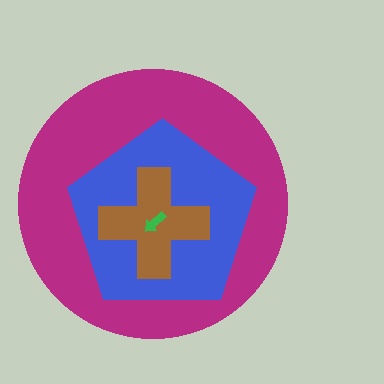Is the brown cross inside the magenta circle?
Yes.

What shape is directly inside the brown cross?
The green arrow.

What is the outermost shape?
The magenta circle.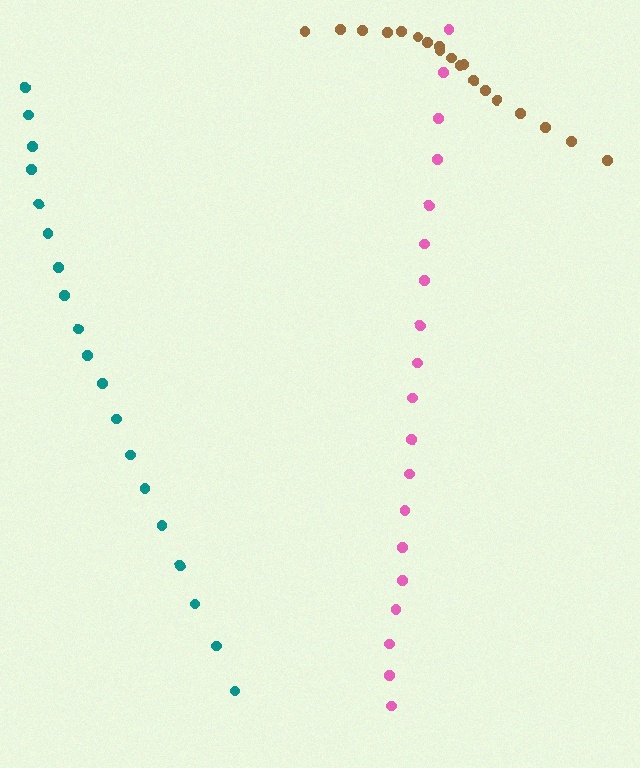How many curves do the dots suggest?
There are 3 distinct paths.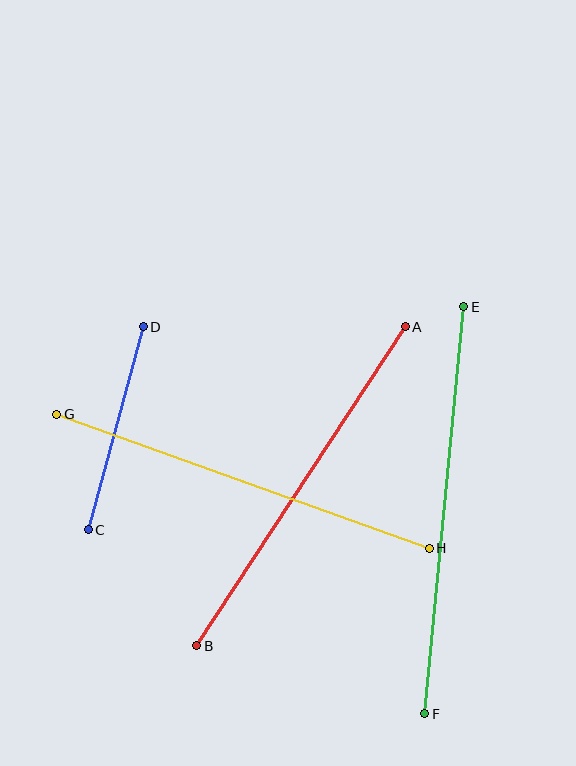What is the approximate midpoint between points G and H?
The midpoint is at approximately (243, 481) pixels.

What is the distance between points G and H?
The distance is approximately 396 pixels.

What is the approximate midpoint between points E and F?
The midpoint is at approximately (444, 510) pixels.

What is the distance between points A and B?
The distance is approximately 381 pixels.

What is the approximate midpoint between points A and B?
The midpoint is at approximately (301, 486) pixels.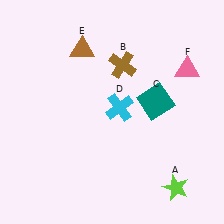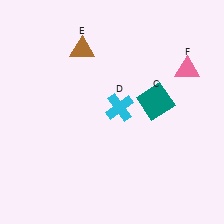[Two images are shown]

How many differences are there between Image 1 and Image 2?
There are 2 differences between the two images.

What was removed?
The lime star (A), the brown cross (B) were removed in Image 2.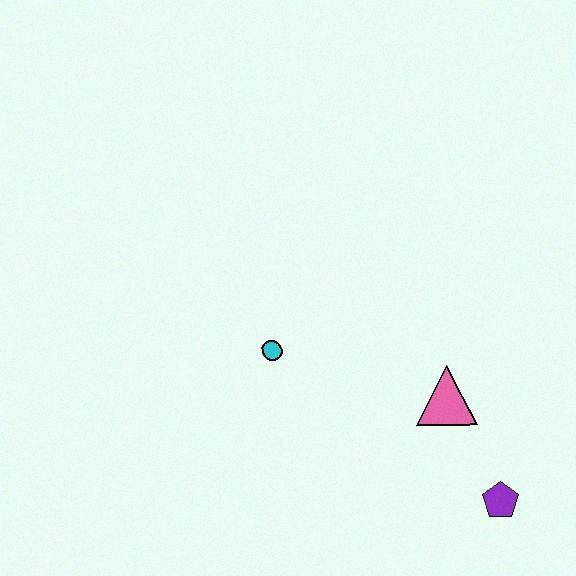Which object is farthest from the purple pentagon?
The cyan circle is farthest from the purple pentagon.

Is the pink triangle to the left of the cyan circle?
No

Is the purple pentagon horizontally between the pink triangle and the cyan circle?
No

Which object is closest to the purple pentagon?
The pink triangle is closest to the purple pentagon.